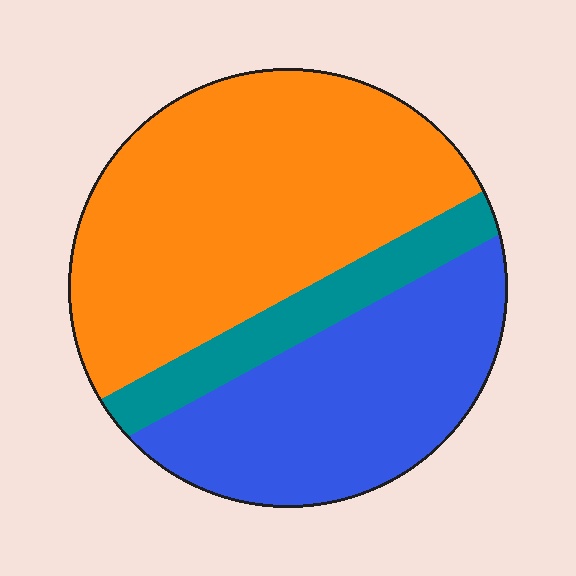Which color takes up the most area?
Orange, at roughly 50%.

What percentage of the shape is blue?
Blue takes up about one third (1/3) of the shape.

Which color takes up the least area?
Teal, at roughly 15%.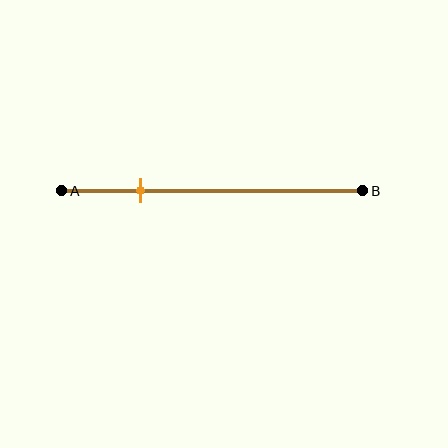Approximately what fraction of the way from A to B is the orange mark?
The orange mark is approximately 25% of the way from A to B.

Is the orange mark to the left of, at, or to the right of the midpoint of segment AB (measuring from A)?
The orange mark is to the left of the midpoint of segment AB.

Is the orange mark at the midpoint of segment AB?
No, the mark is at about 25% from A, not at the 50% midpoint.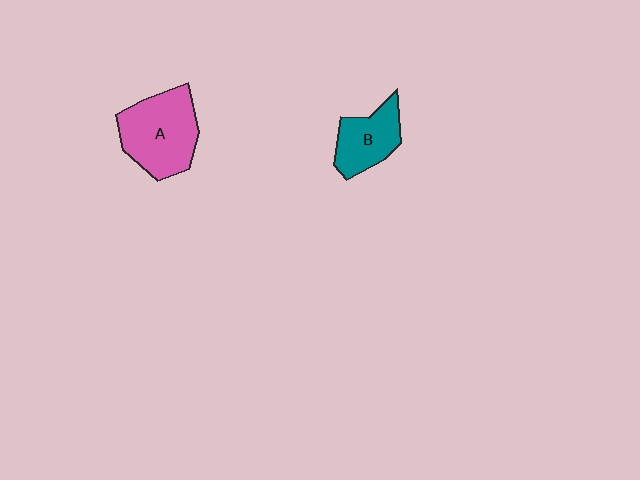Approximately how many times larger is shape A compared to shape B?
Approximately 1.6 times.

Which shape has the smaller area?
Shape B (teal).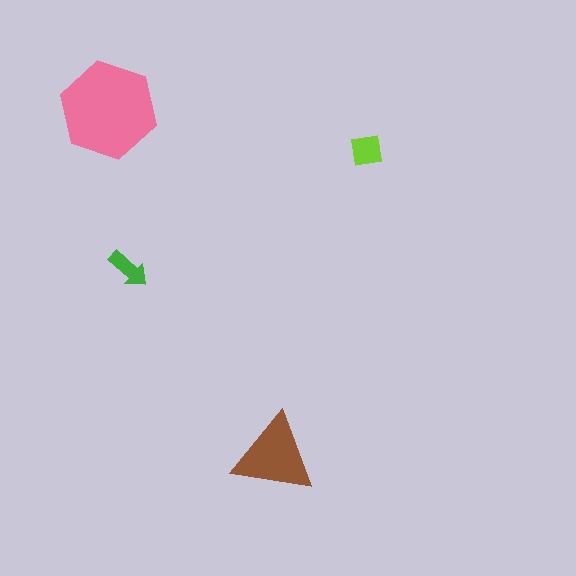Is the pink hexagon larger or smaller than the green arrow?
Larger.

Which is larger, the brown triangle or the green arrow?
The brown triangle.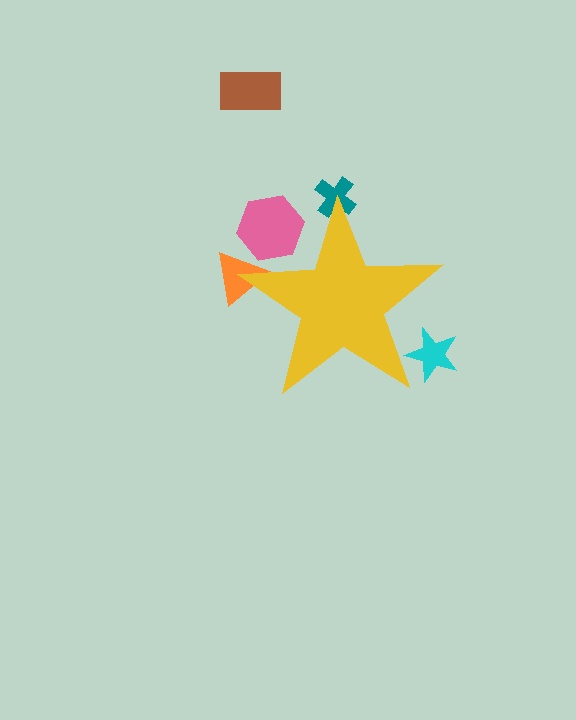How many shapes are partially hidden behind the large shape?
4 shapes are partially hidden.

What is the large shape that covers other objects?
A yellow star.